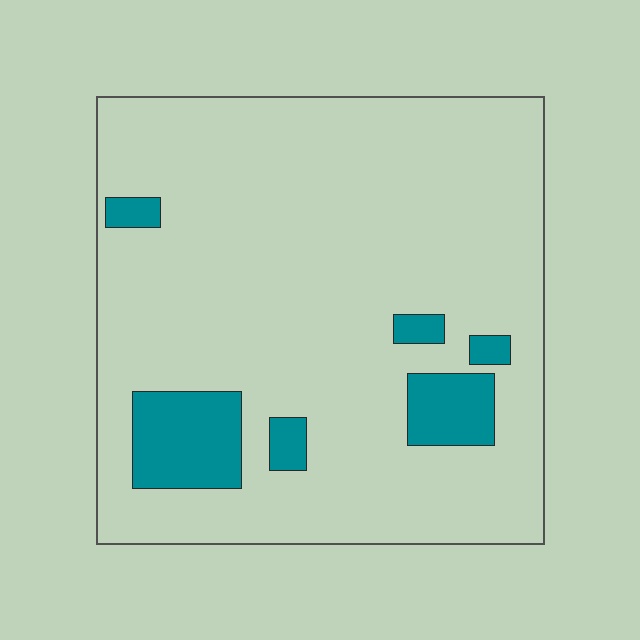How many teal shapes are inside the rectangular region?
6.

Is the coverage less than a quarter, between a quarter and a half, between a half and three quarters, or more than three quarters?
Less than a quarter.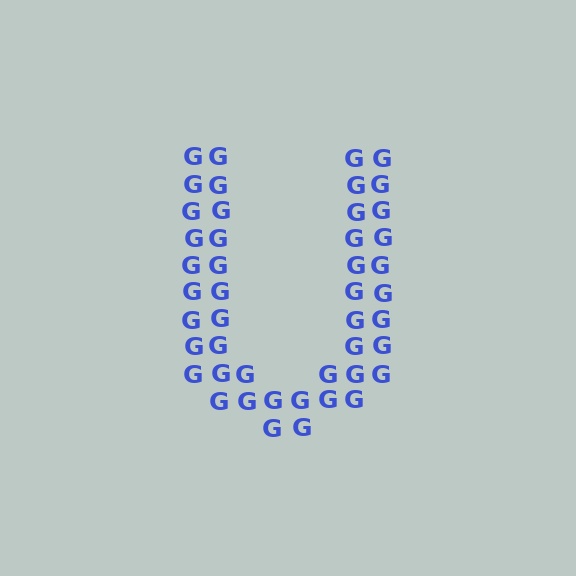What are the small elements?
The small elements are letter G's.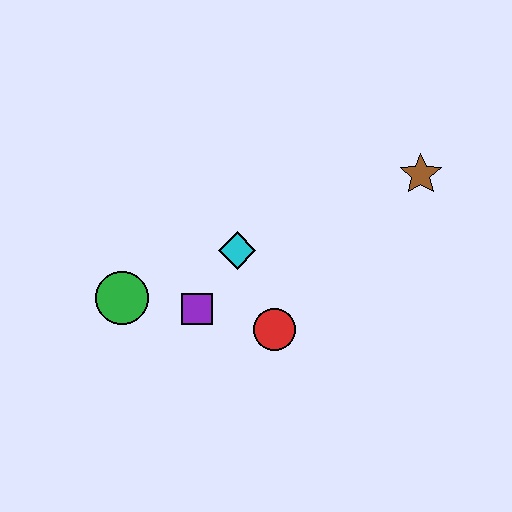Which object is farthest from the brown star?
The green circle is farthest from the brown star.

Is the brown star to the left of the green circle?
No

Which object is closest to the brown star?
The cyan diamond is closest to the brown star.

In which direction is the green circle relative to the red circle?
The green circle is to the left of the red circle.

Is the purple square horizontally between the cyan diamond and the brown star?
No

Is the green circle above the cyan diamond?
No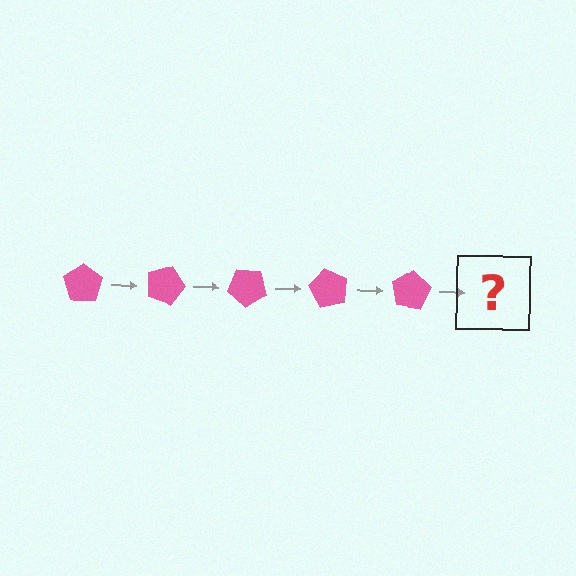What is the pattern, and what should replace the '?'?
The pattern is that the pentagon rotates 20 degrees each step. The '?' should be a pink pentagon rotated 100 degrees.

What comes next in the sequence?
The next element should be a pink pentagon rotated 100 degrees.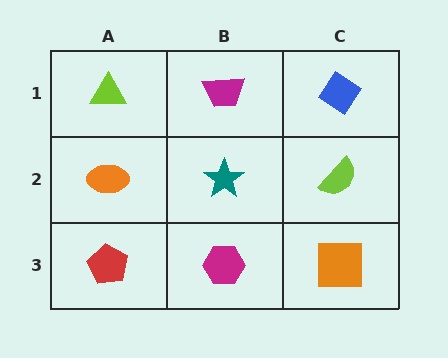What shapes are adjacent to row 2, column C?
A blue diamond (row 1, column C), an orange square (row 3, column C), a teal star (row 2, column B).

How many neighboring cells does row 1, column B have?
3.